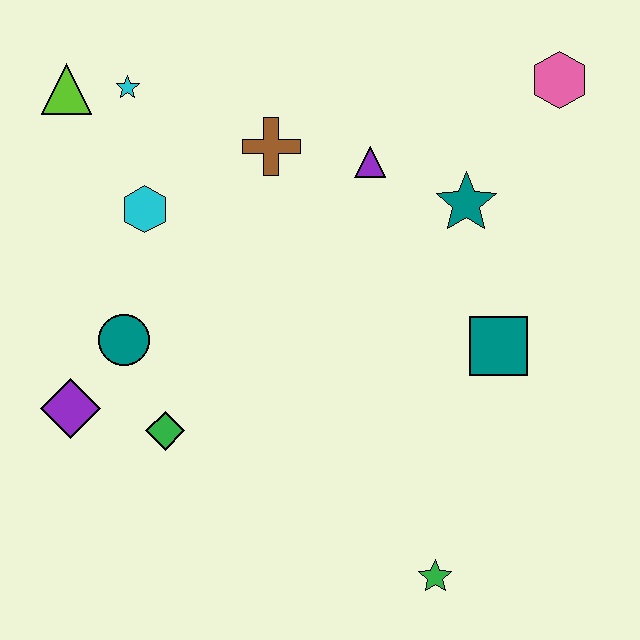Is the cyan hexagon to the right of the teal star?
No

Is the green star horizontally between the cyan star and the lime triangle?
No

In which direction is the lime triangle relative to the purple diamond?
The lime triangle is above the purple diamond.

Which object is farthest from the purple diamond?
The pink hexagon is farthest from the purple diamond.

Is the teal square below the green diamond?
No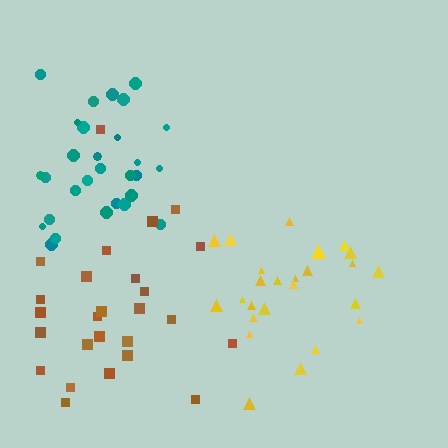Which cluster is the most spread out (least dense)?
Brown.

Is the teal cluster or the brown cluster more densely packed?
Teal.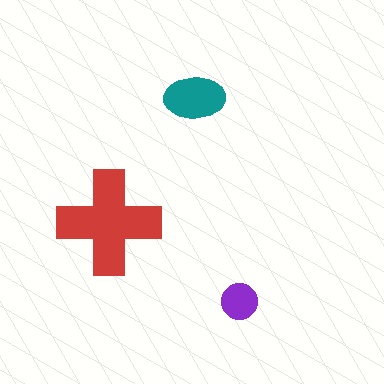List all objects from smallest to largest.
The purple circle, the teal ellipse, the red cross.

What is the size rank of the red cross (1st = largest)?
1st.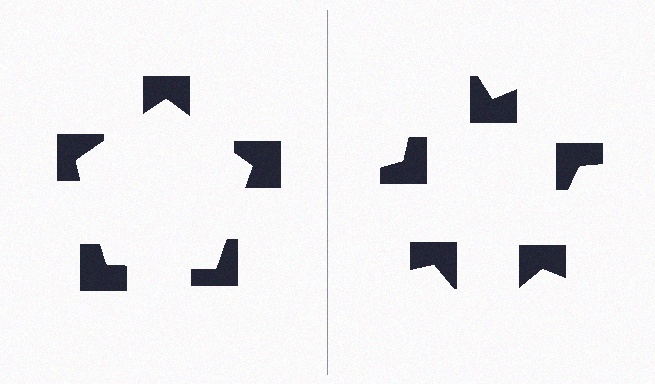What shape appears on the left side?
An illusory pentagon.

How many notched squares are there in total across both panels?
10 — 5 on each side.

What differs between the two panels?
The notched squares are positioned identically on both sides; only the wedge orientations differ. On the left they align to a pentagon; on the right they are misaligned.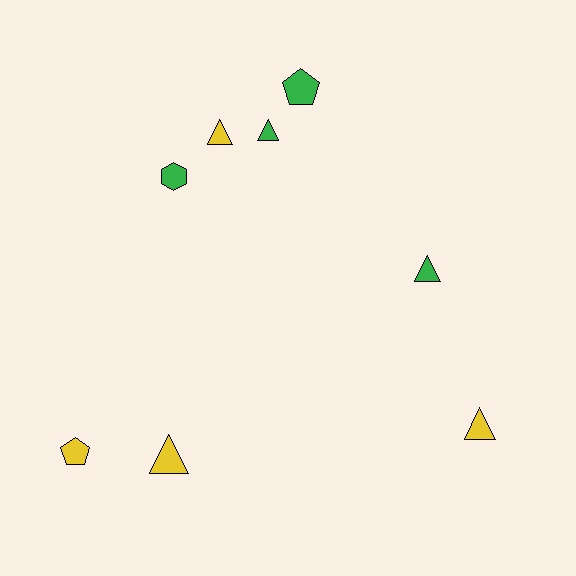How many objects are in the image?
There are 8 objects.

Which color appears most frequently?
Green, with 4 objects.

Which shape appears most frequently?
Triangle, with 5 objects.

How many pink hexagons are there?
There are no pink hexagons.